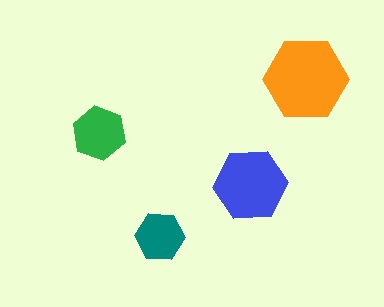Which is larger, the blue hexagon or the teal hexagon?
The blue one.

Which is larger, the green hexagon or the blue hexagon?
The blue one.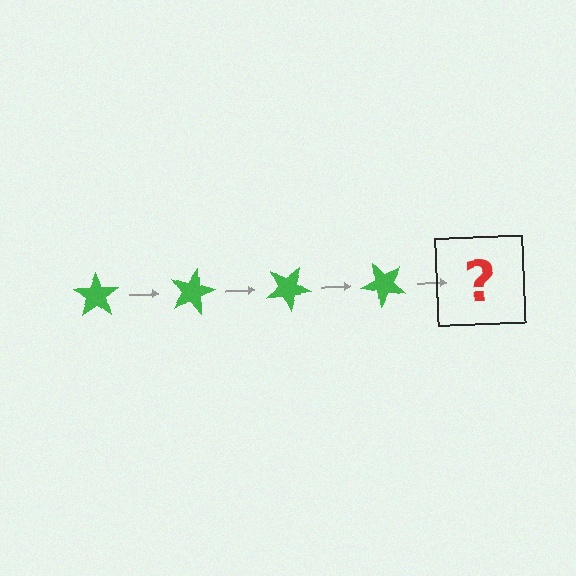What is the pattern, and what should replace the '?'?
The pattern is that the star rotates 15 degrees each step. The '?' should be a green star rotated 60 degrees.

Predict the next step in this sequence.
The next step is a green star rotated 60 degrees.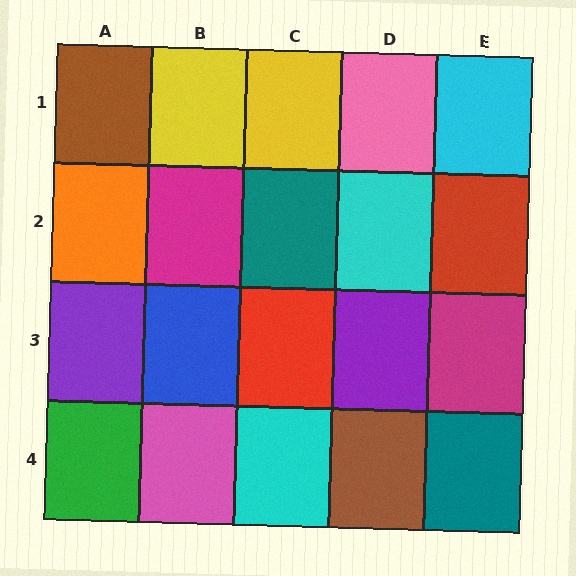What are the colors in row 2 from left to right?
Orange, magenta, teal, cyan, red.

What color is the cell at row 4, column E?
Teal.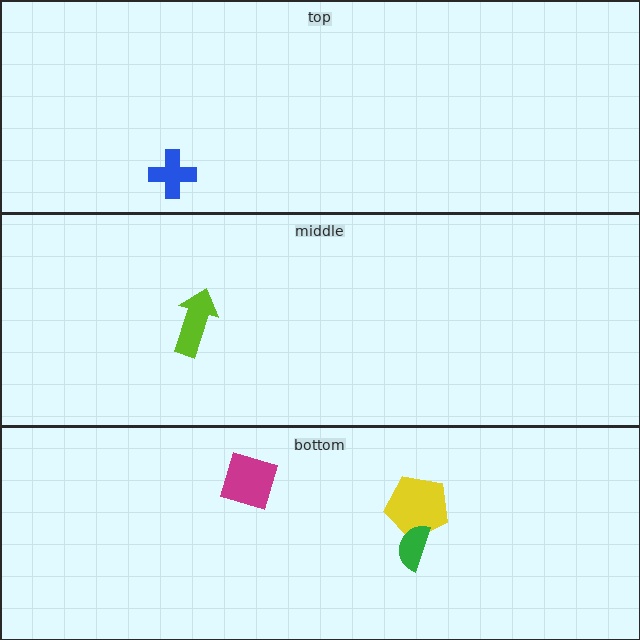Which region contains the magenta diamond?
The bottom region.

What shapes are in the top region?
The blue cross.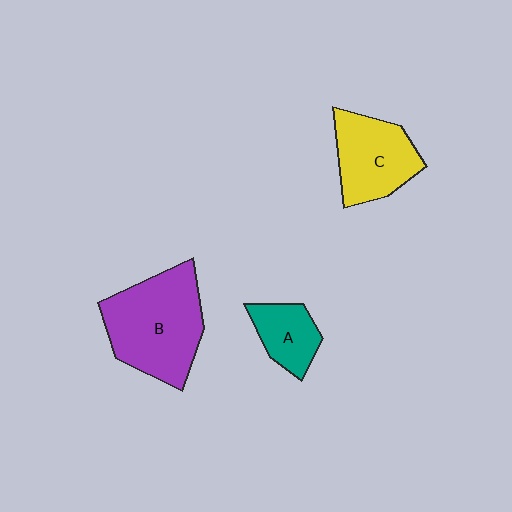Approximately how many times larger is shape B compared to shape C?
Approximately 1.5 times.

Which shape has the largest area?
Shape B (purple).